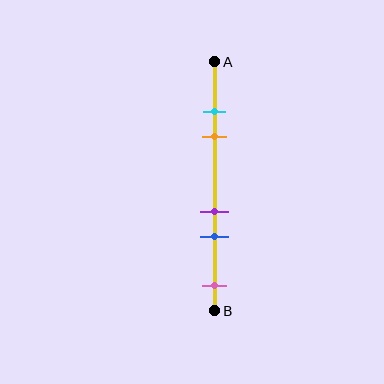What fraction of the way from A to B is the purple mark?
The purple mark is approximately 60% (0.6) of the way from A to B.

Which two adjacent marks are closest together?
The cyan and orange marks are the closest adjacent pair.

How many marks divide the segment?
There are 5 marks dividing the segment.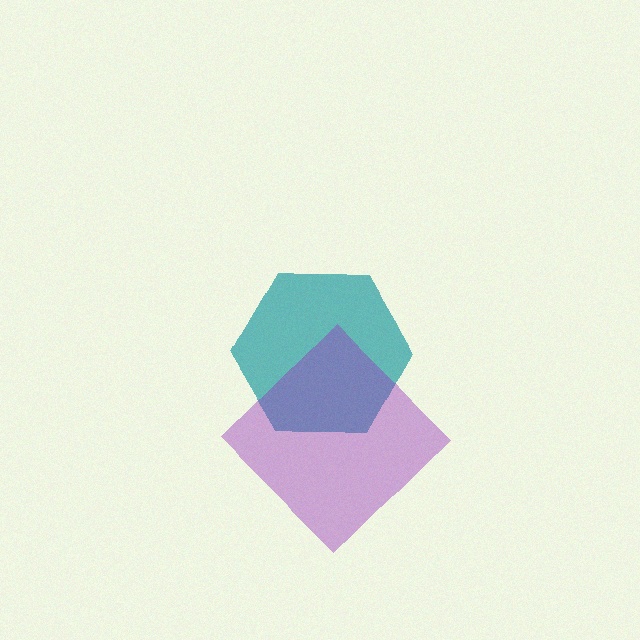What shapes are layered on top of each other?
The layered shapes are: a teal hexagon, a purple diamond.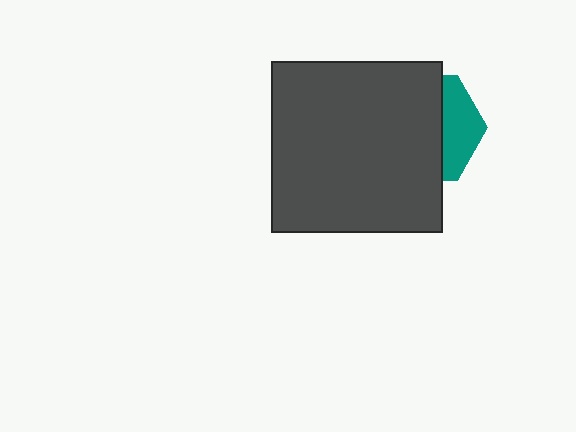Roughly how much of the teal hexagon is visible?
A small part of it is visible (roughly 32%).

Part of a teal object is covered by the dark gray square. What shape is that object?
It is a hexagon.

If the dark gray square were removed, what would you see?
You would see the complete teal hexagon.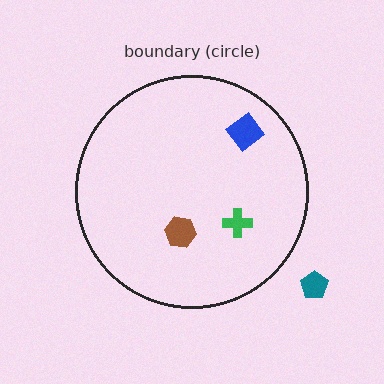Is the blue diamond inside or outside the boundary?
Inside.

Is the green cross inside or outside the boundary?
Inside.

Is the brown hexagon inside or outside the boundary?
Inside.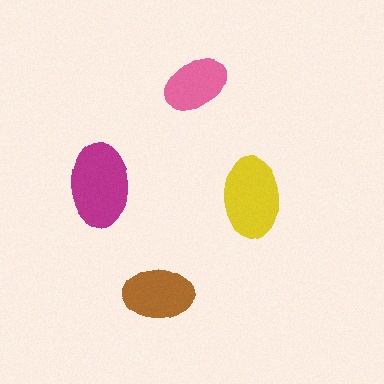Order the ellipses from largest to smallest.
the magenta one, the yellow one, the brown one, the pink one.